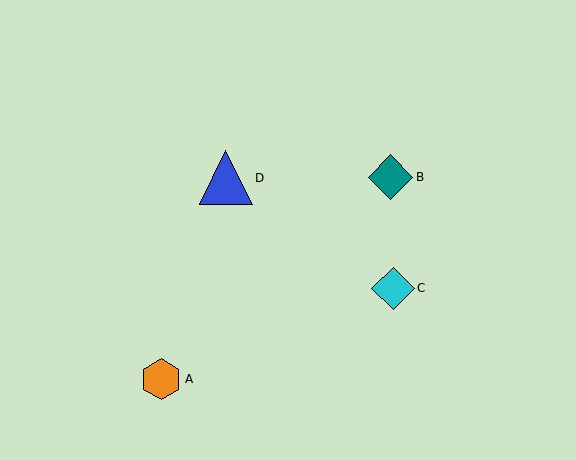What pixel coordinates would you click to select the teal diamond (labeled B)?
Click at (390, 177) to select the teal diamond B.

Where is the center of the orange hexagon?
The center of the orange hexagon is at (161, 379).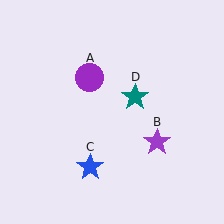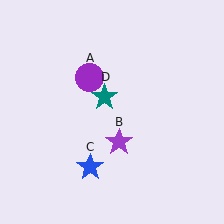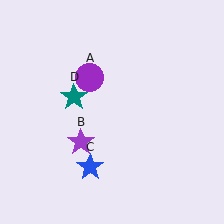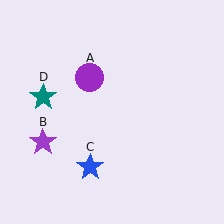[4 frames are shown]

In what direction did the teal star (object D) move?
The teal star (object D) moved left.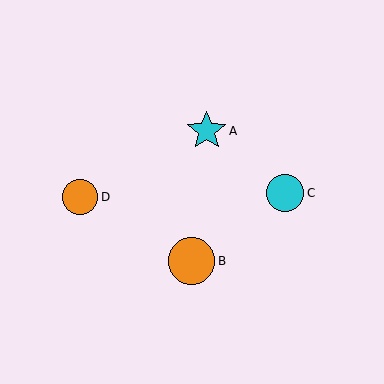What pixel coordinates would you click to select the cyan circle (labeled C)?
Click at (285, 193) to select the cyan circle C.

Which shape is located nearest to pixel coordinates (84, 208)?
The orange circle (labeled D) at (80, 197) is nearest to that location.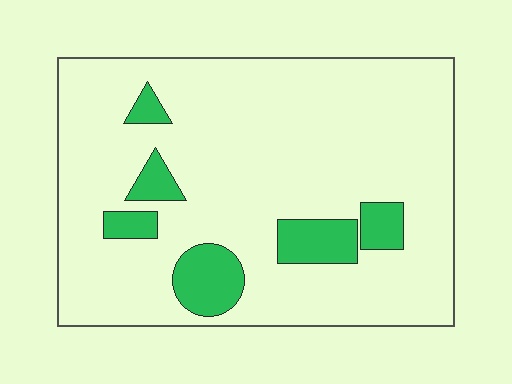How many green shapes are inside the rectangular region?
6.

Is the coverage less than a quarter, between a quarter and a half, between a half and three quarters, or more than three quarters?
Less than a quarter.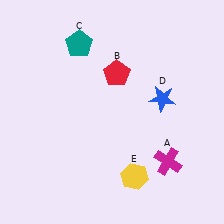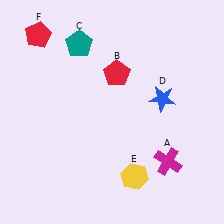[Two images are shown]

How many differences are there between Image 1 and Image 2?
There is 1 difference between the two images.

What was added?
A red pentagon (F) was added in Image 2.